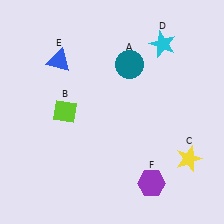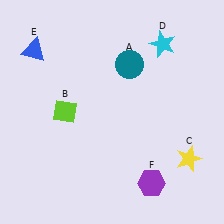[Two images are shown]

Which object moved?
The blue triangle (E) moved left.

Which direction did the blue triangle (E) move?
The blue triangle (E) moved left.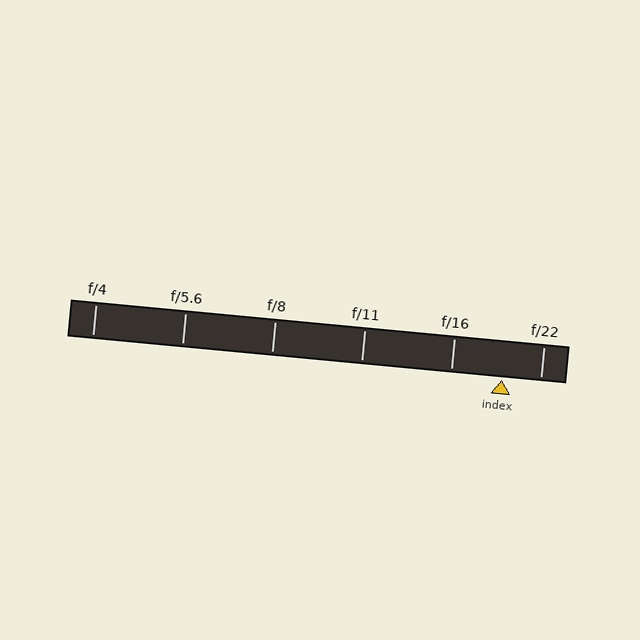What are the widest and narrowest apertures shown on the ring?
The widest aperture shown is f/4 and the narrowest is f/22.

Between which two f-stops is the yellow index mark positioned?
The index mark is between f/16 and f/22.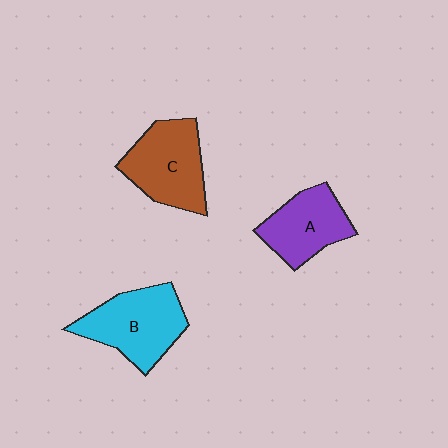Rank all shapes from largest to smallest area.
From largest to smallest: B (cyan), C (brown), A (purple).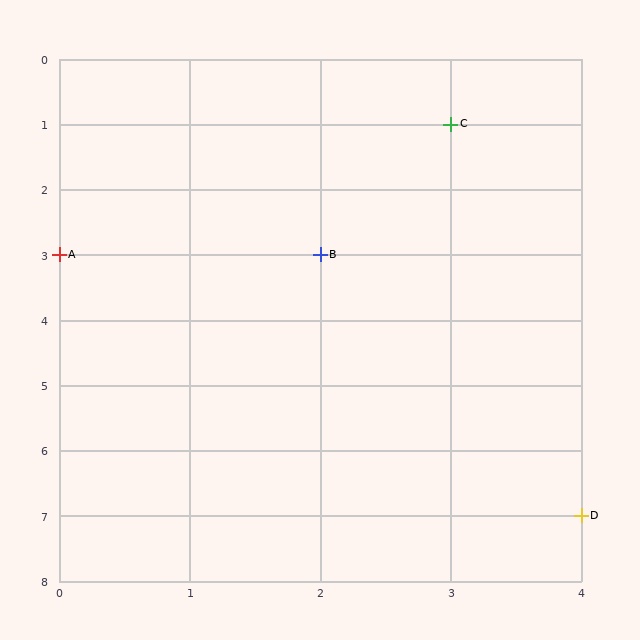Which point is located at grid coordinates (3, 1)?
Point C is at (3, 1).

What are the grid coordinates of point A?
Point A is at grid coordinates (0, 3).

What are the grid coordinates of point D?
Point D is at grid coordinates (4, 7).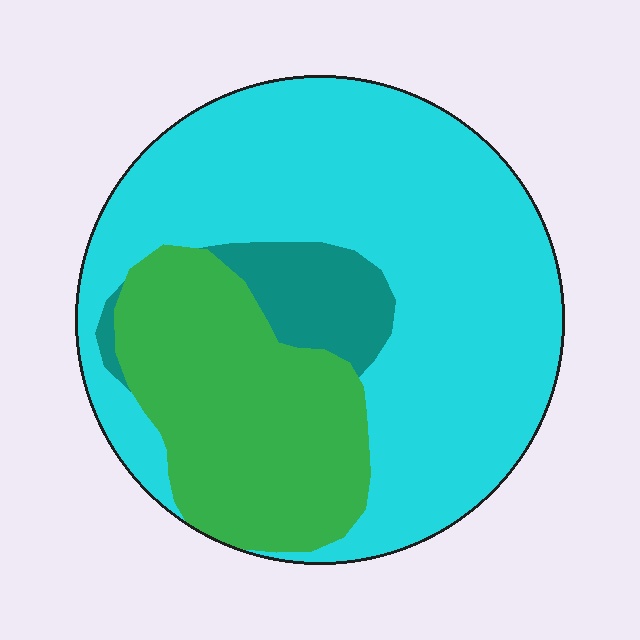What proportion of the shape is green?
Green takes up about one quarter (1/4) of the shape.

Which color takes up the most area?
Cyan, at roughly 65%.